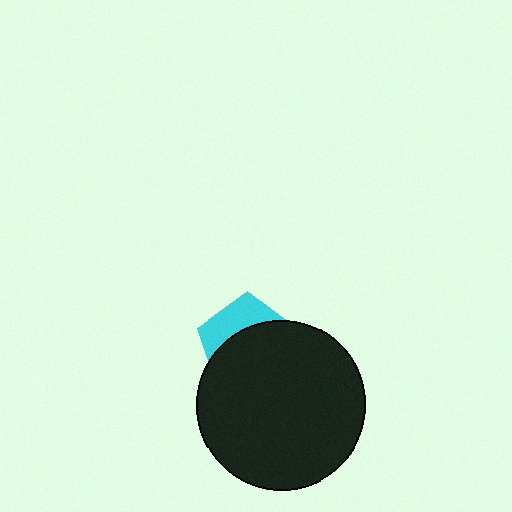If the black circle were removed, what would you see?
You would see the complete cyan pentagon.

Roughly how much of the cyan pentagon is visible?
A small part of it is visible (roughly 33%).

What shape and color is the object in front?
The object in front is a black circle.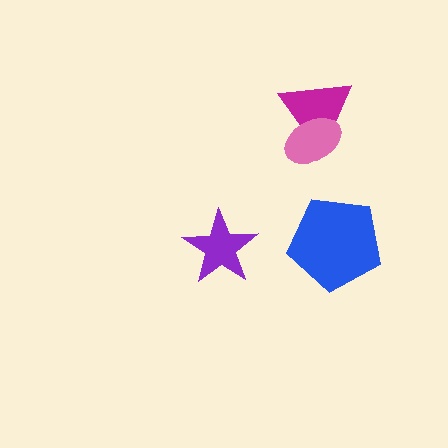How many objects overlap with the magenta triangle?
1 object overlaps with the magenta triangle.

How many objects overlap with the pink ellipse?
1 object overlaps with the pink ellipse.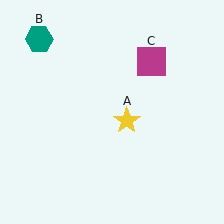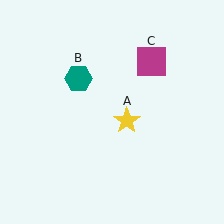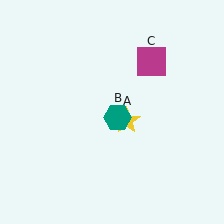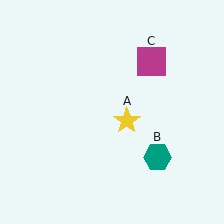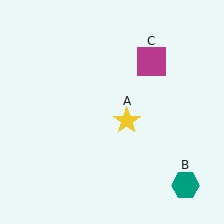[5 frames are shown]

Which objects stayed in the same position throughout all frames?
Yellow star (object A) and magenta square (object C) remained stationary.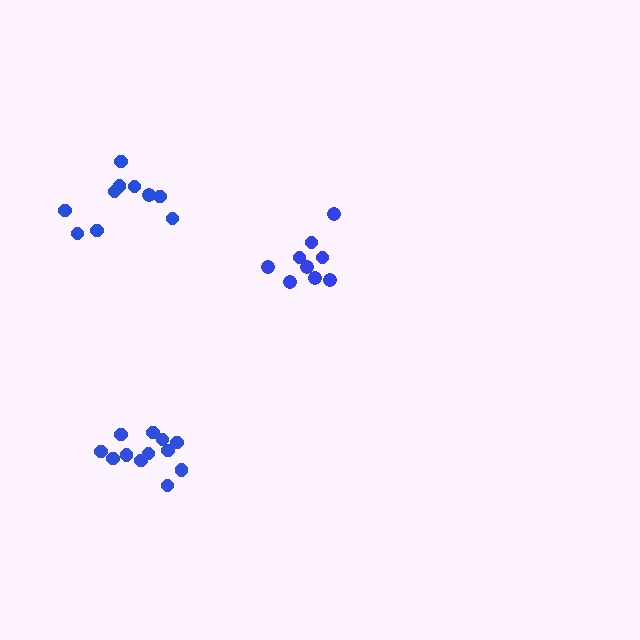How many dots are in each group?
Group 1: 9 dots, Group 2: 10 dots, Group 3: 12 dots (31 total).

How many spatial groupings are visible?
There are 3 spatial groupings.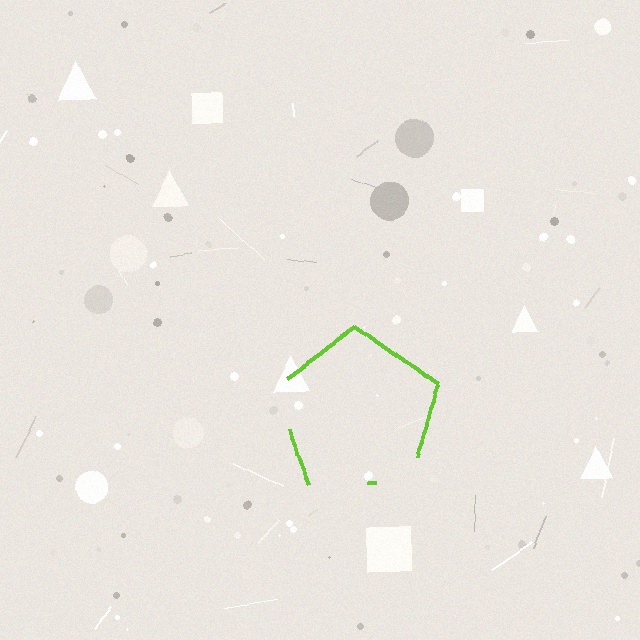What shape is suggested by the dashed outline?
The dashed outline suggests a pentagon.